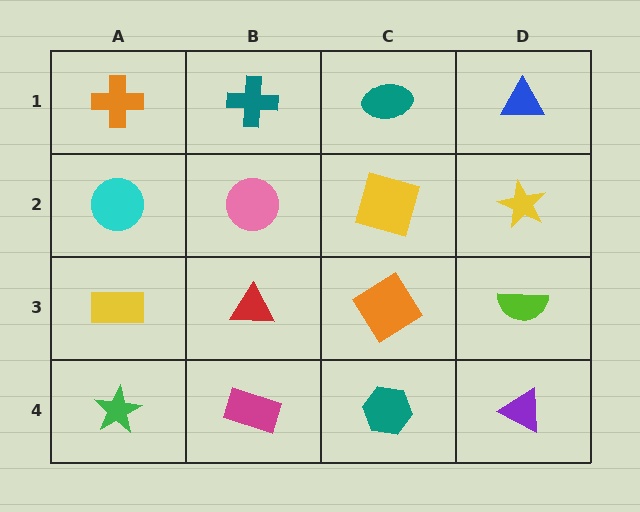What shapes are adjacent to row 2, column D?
A blue triangle (row 1, column D), a lime semicircle (row 3, column D), a yellow square (row 2, column C).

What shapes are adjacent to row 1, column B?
A pink circle (row 2, column B), an orange cross (row 1, column A), a teal ellipse (row 1, column C).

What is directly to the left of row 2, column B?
A cyan circle.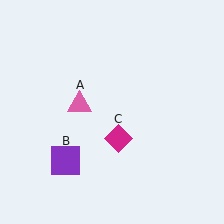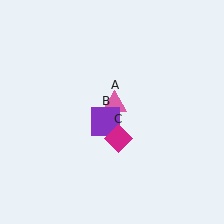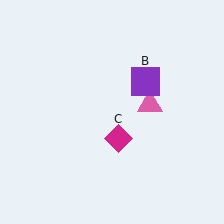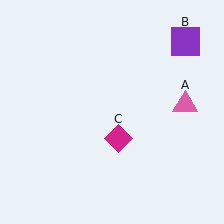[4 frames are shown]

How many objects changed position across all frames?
2 objects changed position: pink triangle (object A), purple square (object B).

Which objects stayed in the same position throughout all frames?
Magenta diamond (object C) remained stationary.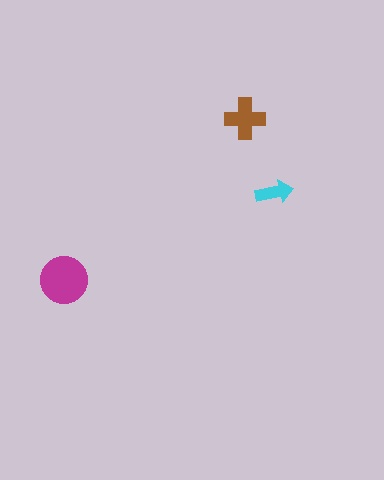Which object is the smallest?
The cyan arrow.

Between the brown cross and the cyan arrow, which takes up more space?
The brown cross.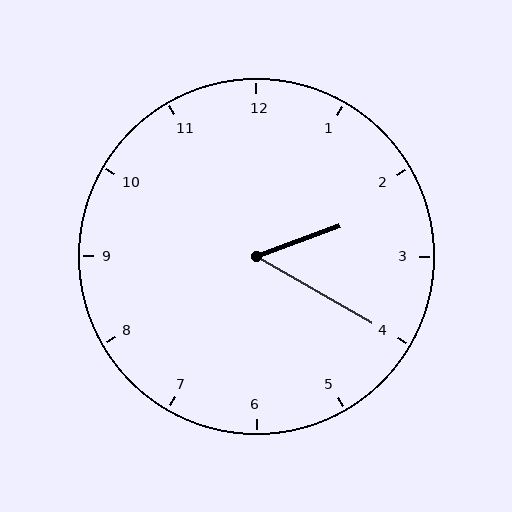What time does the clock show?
2:20.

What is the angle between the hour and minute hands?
Approximately 50 degrees.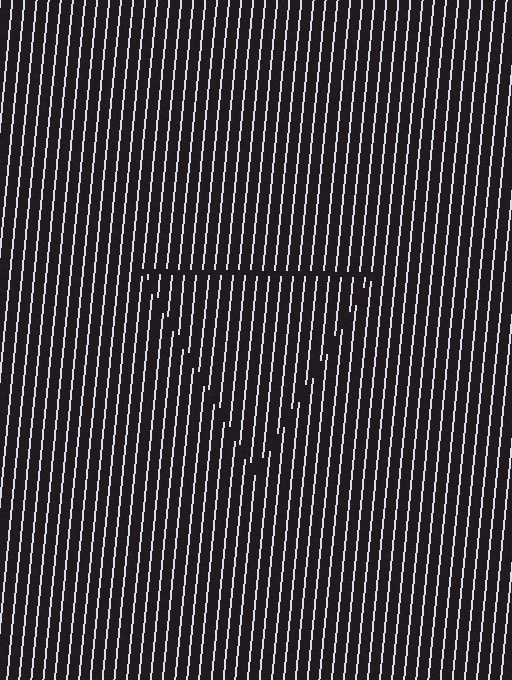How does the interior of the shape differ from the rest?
The interior of the shape contains the same grating, shifted by half a period — the contour is defined by the phase discontinuity where line-ends from the inner and outer gratings abut.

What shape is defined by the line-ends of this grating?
An illusory triangle. The interior of the shape contains the same grating, shifted by half a period — the contour is defined by the phase discontinuity where line-ends from the inner and outer gratings abut.